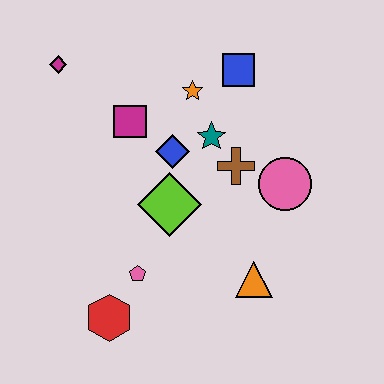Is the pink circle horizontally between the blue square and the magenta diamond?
No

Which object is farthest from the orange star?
The red hexagon is farthest from the orange star.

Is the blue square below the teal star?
No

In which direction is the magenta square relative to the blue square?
The magenta square is to the left of the blue square.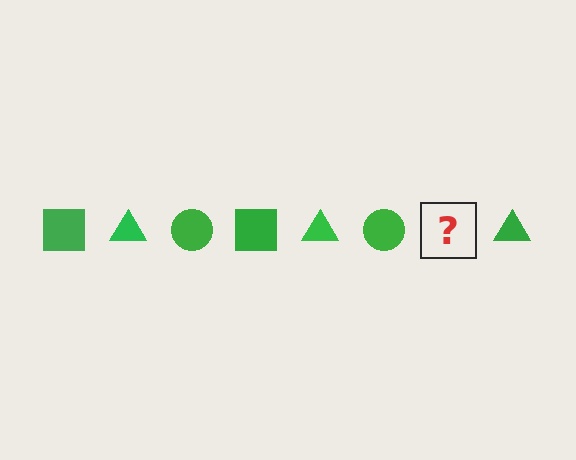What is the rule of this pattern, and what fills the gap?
The rule is that the pattern cycles through square, triangle, circle shapes in green. The gap should be filled with a green square.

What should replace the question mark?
The question mark should be replaced with a green square.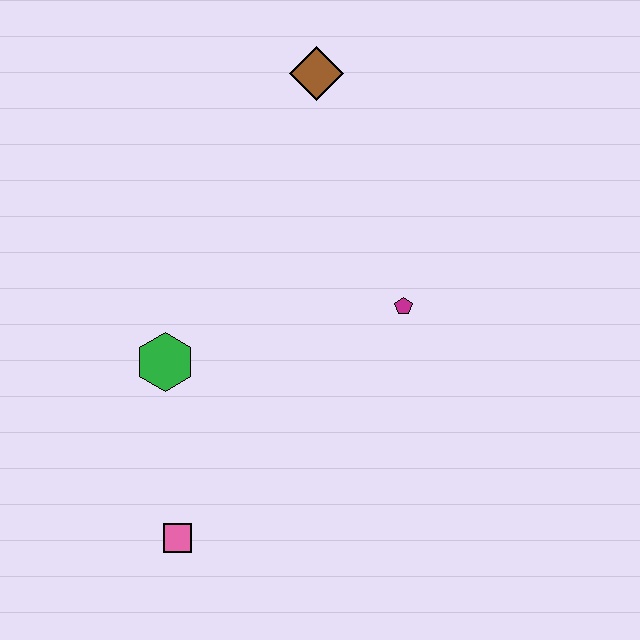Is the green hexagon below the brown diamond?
Yes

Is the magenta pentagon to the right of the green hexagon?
Yes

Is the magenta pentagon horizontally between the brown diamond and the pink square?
No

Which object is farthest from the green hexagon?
The brown diamond is farthest from the green hexagon.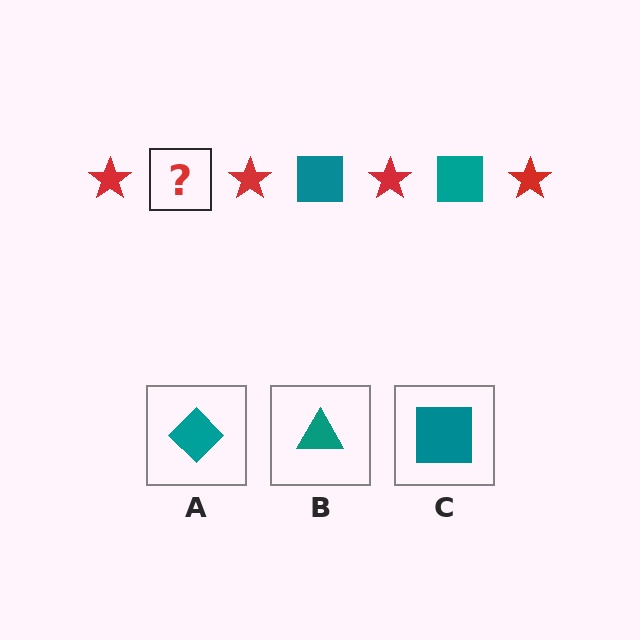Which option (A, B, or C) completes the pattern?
C.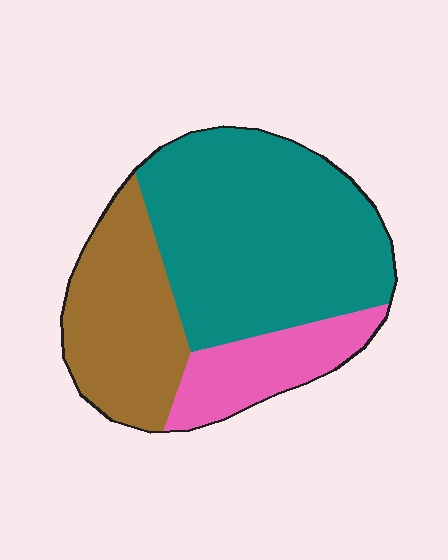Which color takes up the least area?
Pink, at roughly 15%.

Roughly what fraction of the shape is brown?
Brown takes up about one quarter (1/4) of the shape.